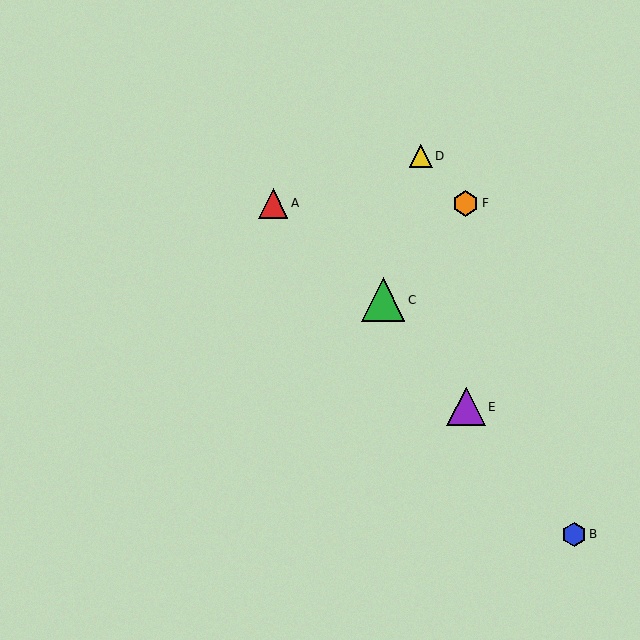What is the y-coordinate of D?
Object D is at y≈156.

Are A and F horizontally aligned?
Yes, both are at y≈203.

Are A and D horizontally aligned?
No, A is at y≈203 and D is at y≈156.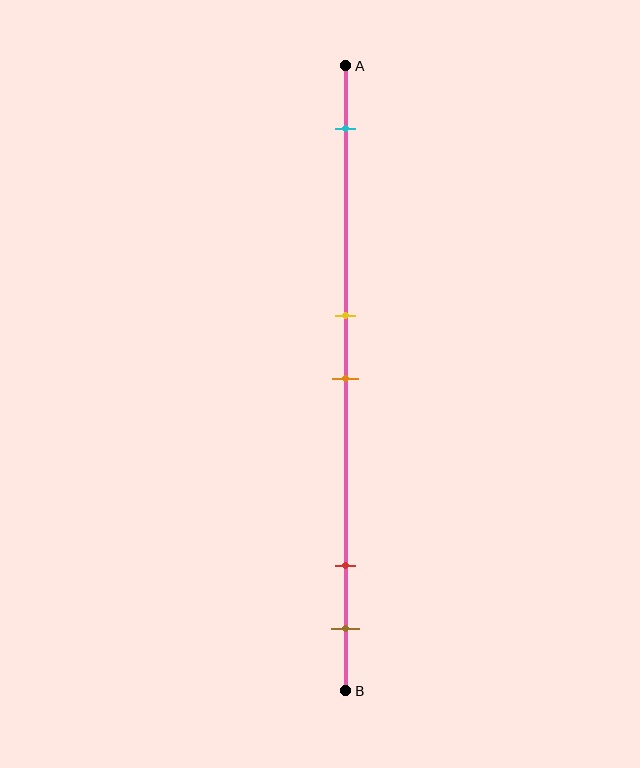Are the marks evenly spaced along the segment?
No, the marks are not evenly spaced.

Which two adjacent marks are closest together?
The yellow and orange marks are the closest adjacent pair.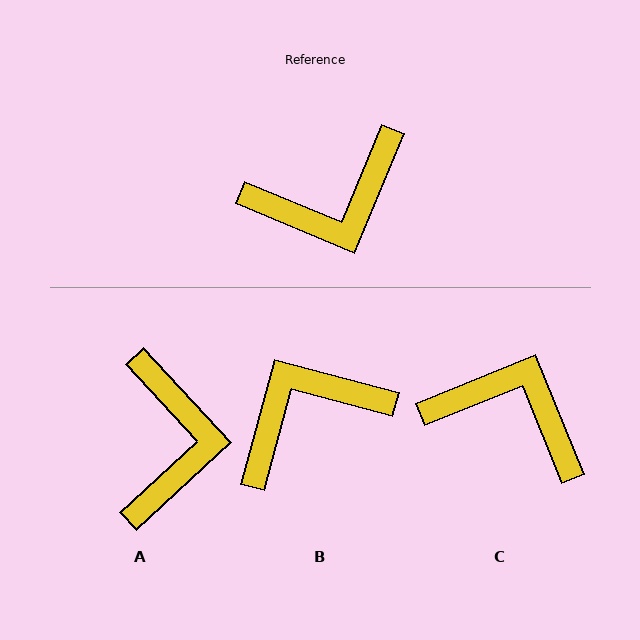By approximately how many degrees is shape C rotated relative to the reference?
Approximately 135 degrees counter-clockwise.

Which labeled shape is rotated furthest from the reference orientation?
B, about 172 degrees away.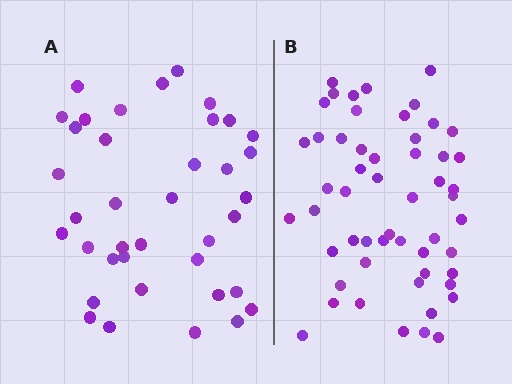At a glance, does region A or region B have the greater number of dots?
Region B (the right region) has more dots.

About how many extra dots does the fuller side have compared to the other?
Region B has approximately 15 more dots than region A.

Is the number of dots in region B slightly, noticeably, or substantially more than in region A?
Region B has noticeably more, but not dramatically so. The ratio is roughly 1.4 to 1.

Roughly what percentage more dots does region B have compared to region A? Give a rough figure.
About 40% more.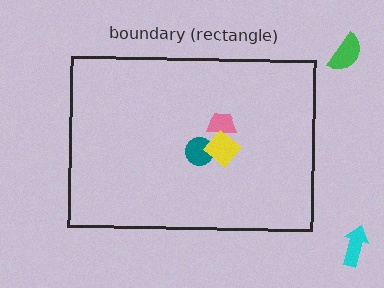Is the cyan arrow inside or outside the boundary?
Outside.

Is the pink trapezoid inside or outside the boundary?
Inside.